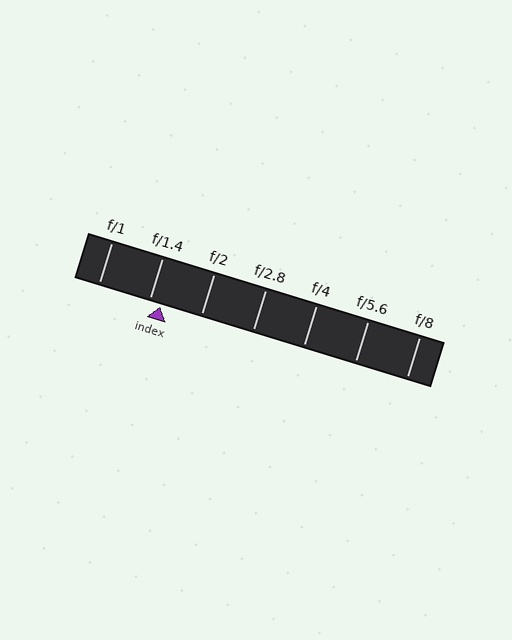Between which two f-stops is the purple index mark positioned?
The index mark is between f/1.4 and f/2.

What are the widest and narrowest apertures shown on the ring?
The widest aperture shown is f/1 and the narrowest is f/8.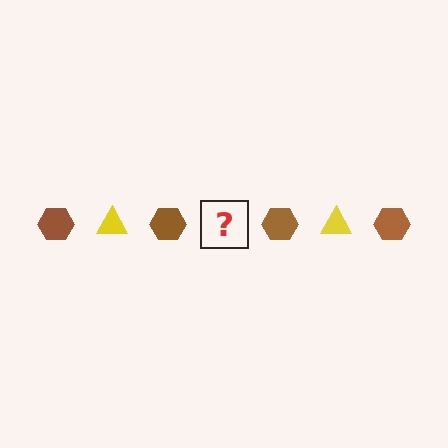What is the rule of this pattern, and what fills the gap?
The rule is that the pattern alternates between brown hexagon and yellow triangle. The gap should be filled with a yellow triangle.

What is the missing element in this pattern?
The missing element is a yellow triangle.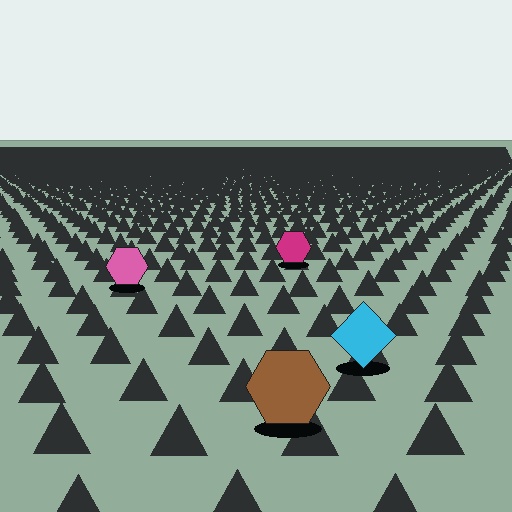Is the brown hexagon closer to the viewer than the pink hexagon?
Yes. The brown hexagon is closer — you can tell from the texture gradient: the ground texture is coarser near it.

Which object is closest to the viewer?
The brown hexagon is closest. The texture marks near it are larger and more spread out.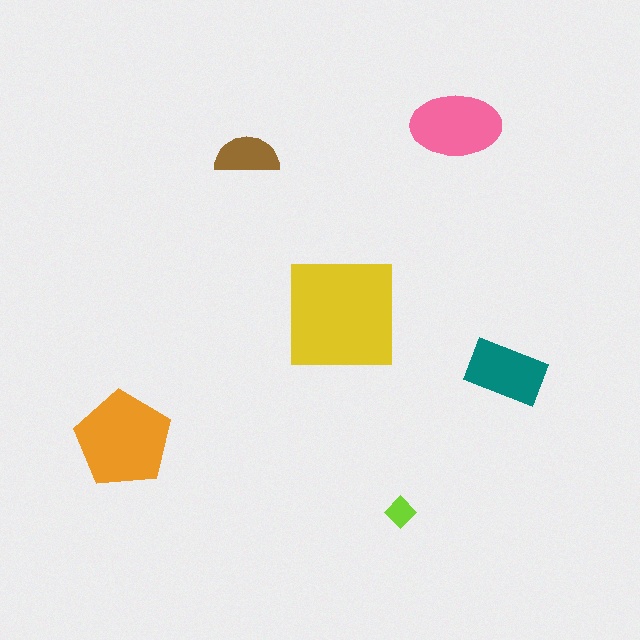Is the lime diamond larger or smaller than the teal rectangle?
Smaller.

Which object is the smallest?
The lime diamond.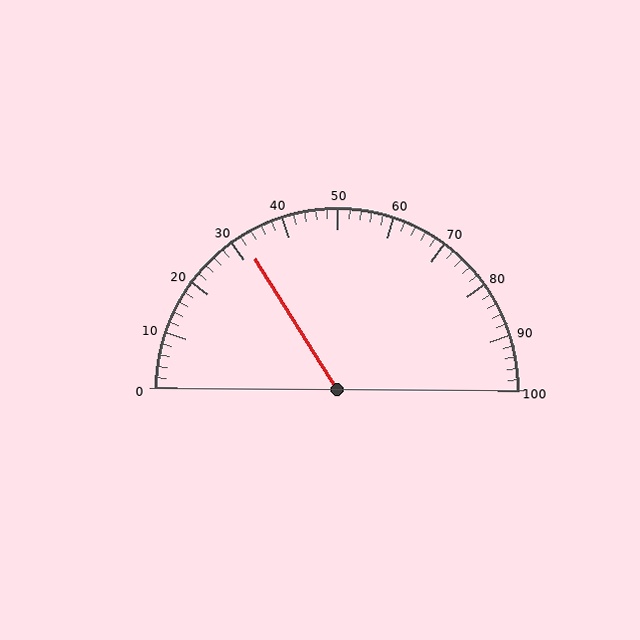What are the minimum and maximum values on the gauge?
The gauge ranges from 0 to 100.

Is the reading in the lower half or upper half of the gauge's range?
The reading is in the lower half of the range (0 to 100).